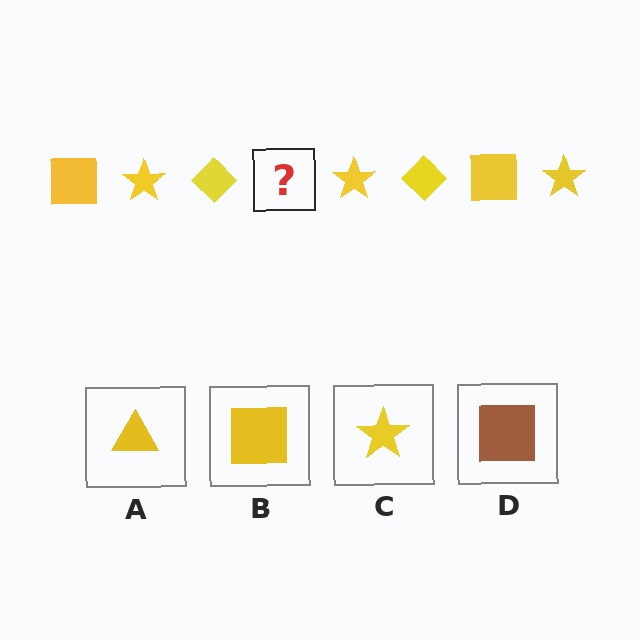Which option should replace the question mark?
Option B.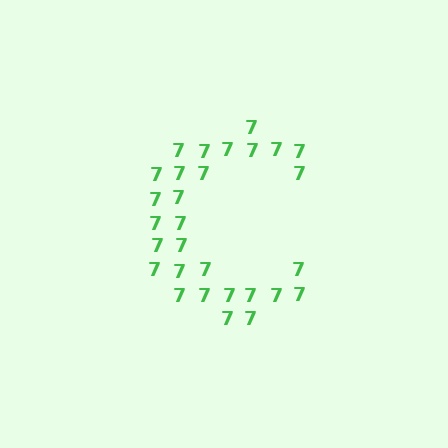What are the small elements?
The small elements are digit 7's.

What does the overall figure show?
The overall figure shows the letter C.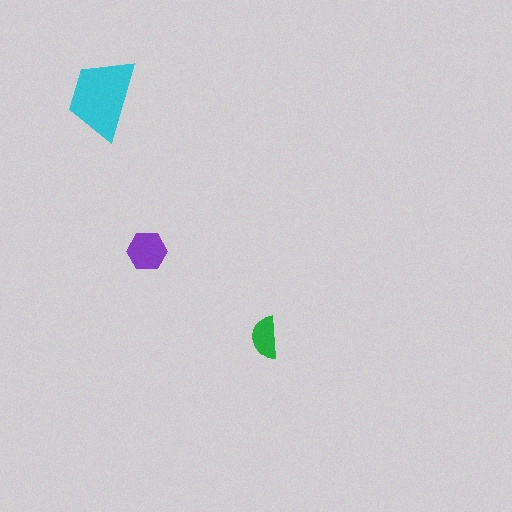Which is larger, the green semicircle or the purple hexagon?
The purple hexagon.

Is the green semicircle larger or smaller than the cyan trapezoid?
Smaller.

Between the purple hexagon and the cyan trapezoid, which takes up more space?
The cyan trapezoid.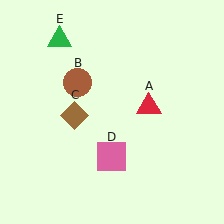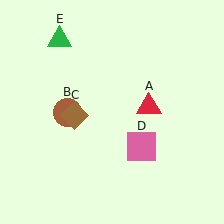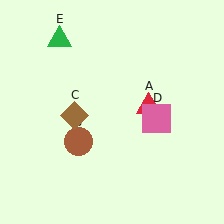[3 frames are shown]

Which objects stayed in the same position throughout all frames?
Red triangle (object A) and brown diamond (object C) and green triangle (object E) remained stationary.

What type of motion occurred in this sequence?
The brown circle (object B), pink square (object D) rotated counterclockwise around the center of the scene.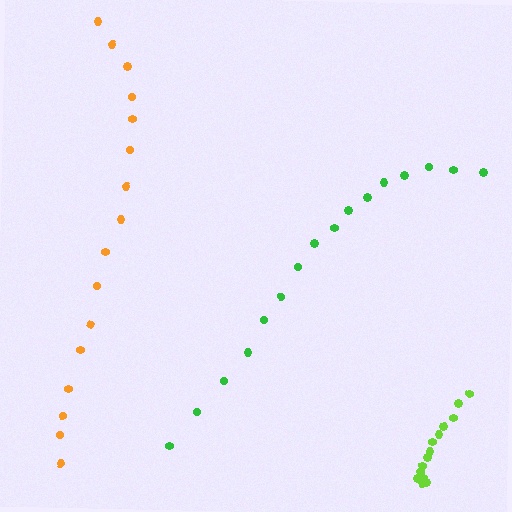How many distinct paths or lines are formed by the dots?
There are 3 distinct paths.